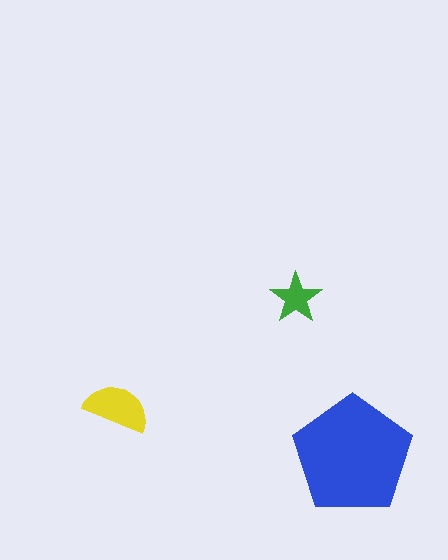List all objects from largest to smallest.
The blue pentagon, the yellow semicircle, the green star.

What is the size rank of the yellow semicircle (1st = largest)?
2nd.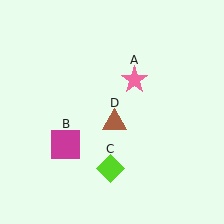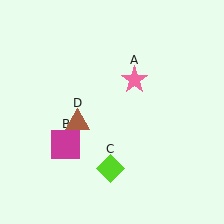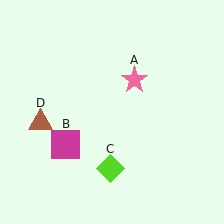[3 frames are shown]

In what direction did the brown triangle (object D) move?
The brown triangle (object D) moved left.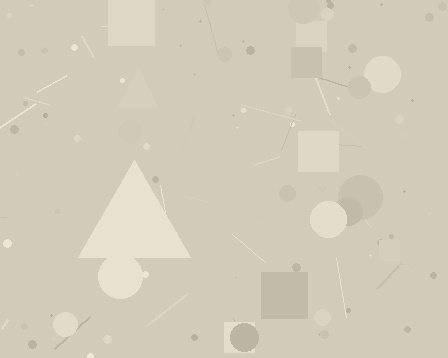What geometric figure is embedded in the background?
A triangle is embedded in the background.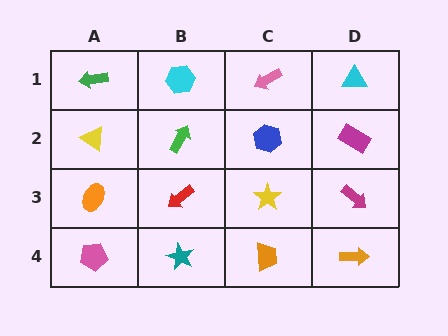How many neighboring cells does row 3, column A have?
3.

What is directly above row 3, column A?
A yellow triangle.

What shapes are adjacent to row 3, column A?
A yellow triangle (row 2, column A), a pink pentagon (row 4, column A), a red arrow (row 3, column B).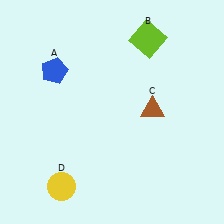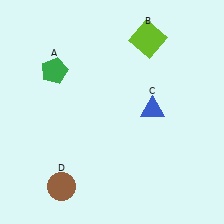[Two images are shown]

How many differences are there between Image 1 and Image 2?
There are 3 differences between the two images.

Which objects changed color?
A changed from blue to green. C changed from brown to blue. D changed from yellow to brown.